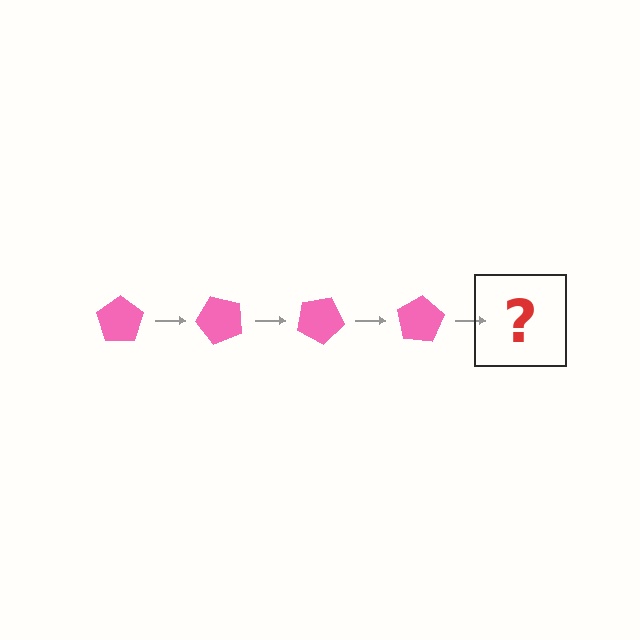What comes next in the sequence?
The next element should be a pink pentagon rotated 200 degrees.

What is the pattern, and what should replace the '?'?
The pattern is that the pentagon rotates 50 degrees each step. The '?' should be a pink pentagon rotated 200 degrees.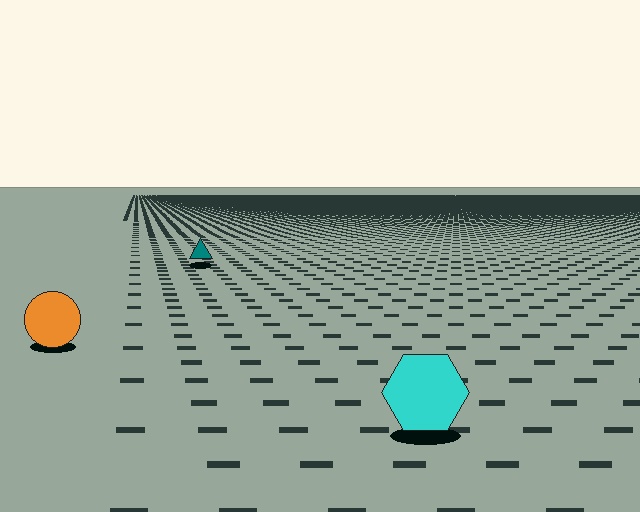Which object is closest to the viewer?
The cyan hexagon is closest. The texture marks near it are larger and more spread out.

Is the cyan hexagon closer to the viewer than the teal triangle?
Yes. The cyan hexagon is closer — you can tell from the texture gradient: the ground texture is coarser near it.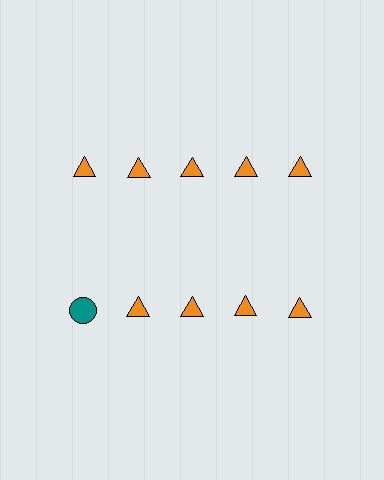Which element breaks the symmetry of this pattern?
The teal circle in the second row, leftmost column breaks the symmetry. All other shapes are orange triangles.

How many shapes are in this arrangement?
There are 10 shapes arranged in a grid pattern.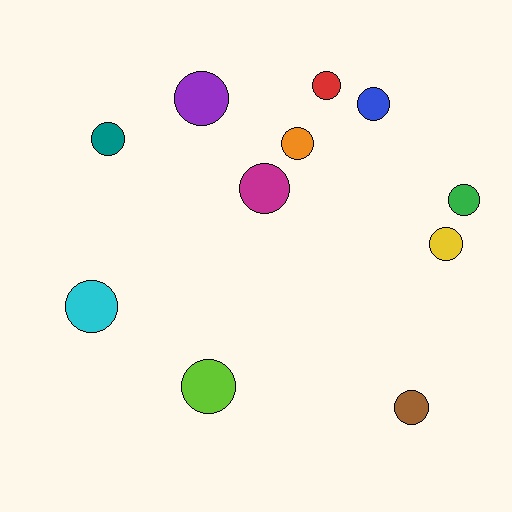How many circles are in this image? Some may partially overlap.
There are 11 circles.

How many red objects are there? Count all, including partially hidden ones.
There is 1 red object.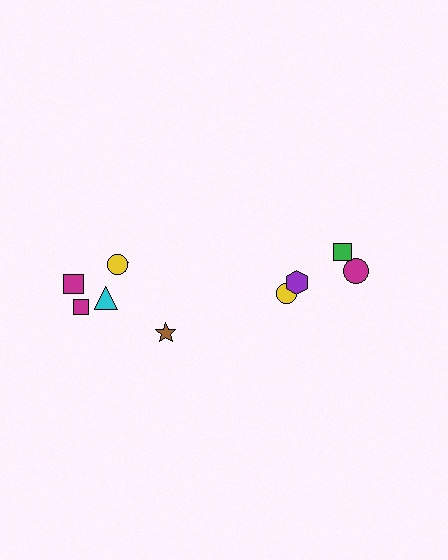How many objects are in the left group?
There are 6 objects.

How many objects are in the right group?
There are 4 objects.